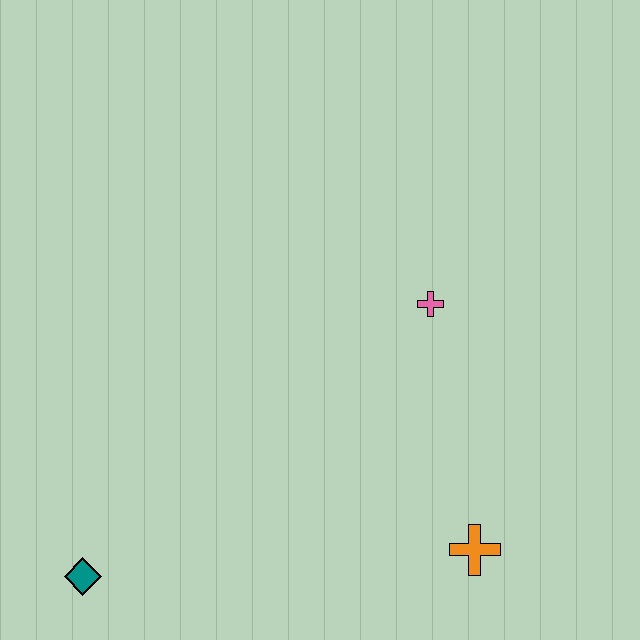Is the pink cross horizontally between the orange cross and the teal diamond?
Yes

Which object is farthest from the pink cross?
The teal diamond is farthest from the pink cross.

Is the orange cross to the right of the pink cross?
Yes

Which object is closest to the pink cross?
The orange cross is closest to the pink cross.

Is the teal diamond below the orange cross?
Yes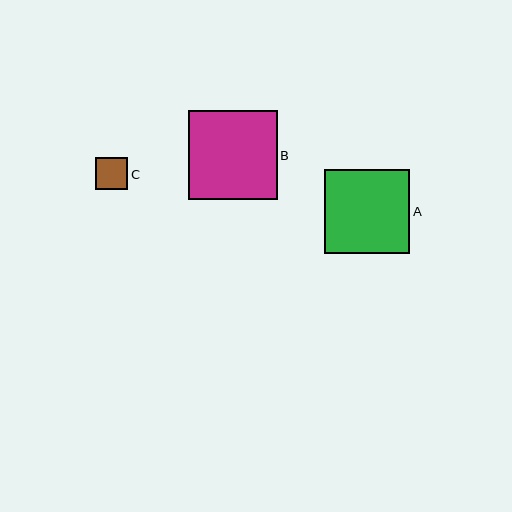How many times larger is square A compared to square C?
Square A is approximately 2.7 times the size of square C.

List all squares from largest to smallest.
From largest to smallest: B, A, C.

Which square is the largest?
Square B is the largest with a size of approximately 89 pixels.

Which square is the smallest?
Square C is the smallest with a size of approximately 32 pixels.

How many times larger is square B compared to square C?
Square B is approximately 2.8 times the size of square C.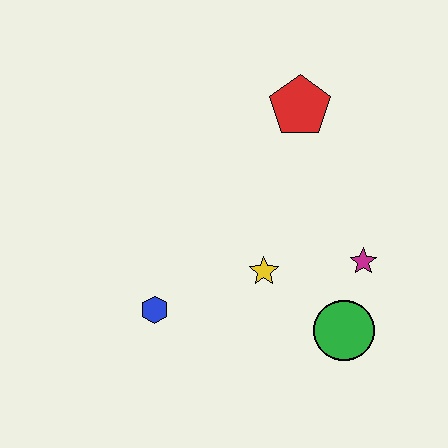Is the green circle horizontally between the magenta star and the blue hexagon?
Yes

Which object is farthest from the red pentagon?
The blue hexagon is farthest from the red pentagon.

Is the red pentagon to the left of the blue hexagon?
No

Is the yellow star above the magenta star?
No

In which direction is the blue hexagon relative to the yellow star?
The blue hexagon is to the left of the yellow star.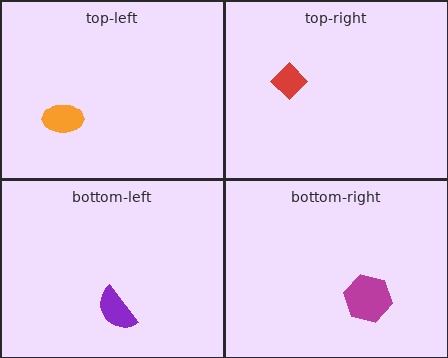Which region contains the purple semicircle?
The bottom-left region.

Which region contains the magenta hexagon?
The bottom-right region.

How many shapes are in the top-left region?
1.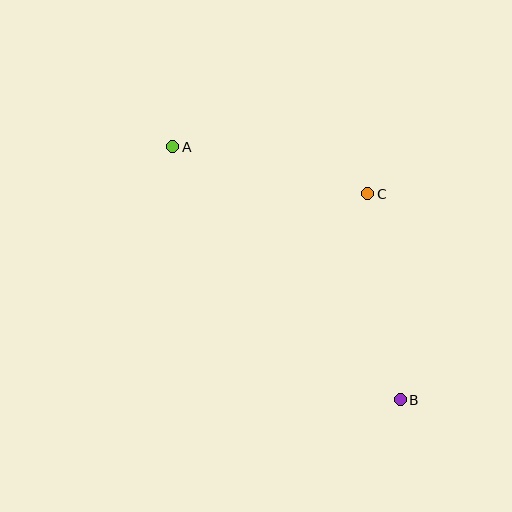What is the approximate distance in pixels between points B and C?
The distance between B and C is approximately 208 pixels.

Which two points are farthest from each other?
Points A and B are farthest from each other.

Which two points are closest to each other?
Points A and C are closest to each other.